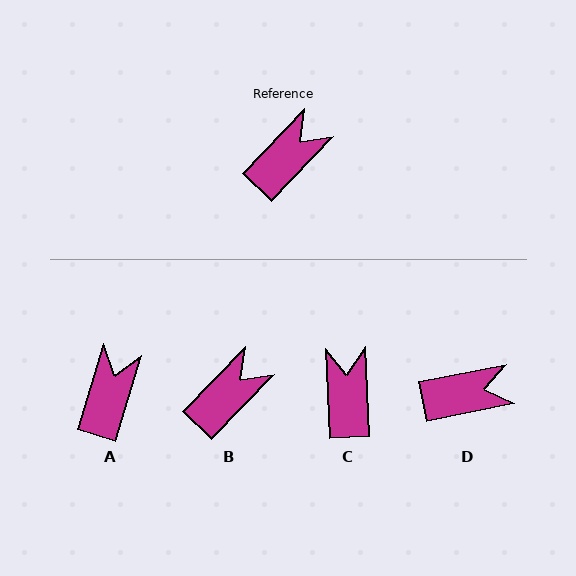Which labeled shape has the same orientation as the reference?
B.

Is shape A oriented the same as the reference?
No, it is off by about 27 degrees.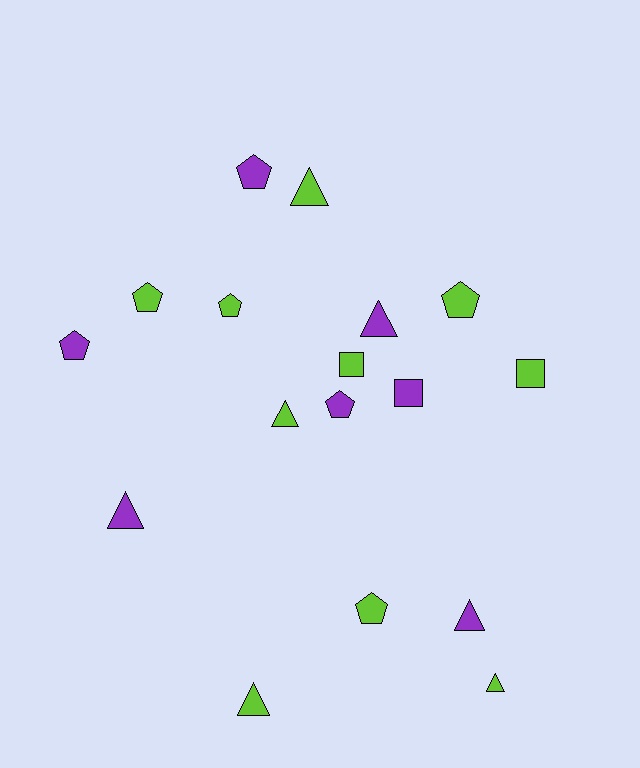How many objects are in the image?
There are 17 objects.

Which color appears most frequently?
Lime, with 10 objects.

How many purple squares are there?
There is 1 purple square.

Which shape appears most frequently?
Pentagon, with 7 objects.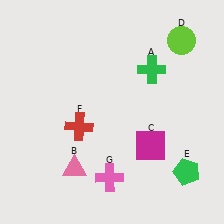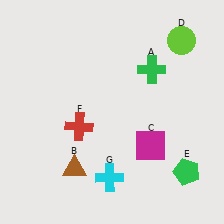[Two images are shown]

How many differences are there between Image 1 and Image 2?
There are 2 differences between the two images.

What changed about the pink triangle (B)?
In Image 1, B is pink. In Image 2, it changed to brown.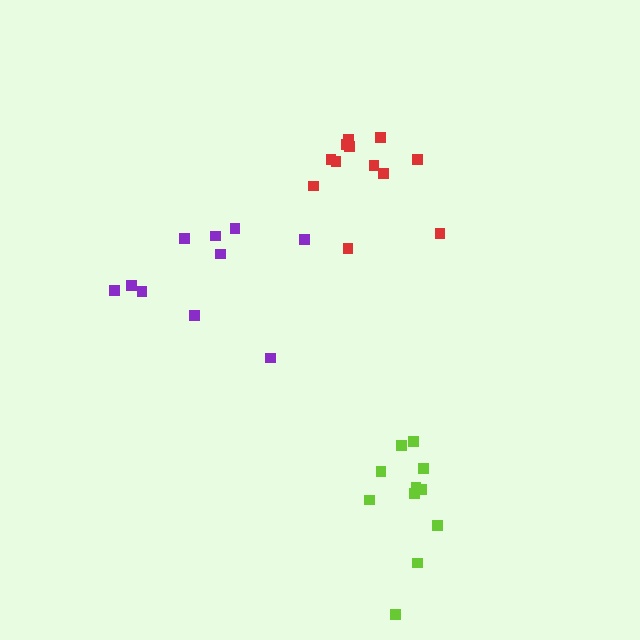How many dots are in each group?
Group 1: 11 dots, Group 2: 12 dots, Group 3: 10 dots (33 total).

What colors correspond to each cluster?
The clusters are colored: lime, red, purple.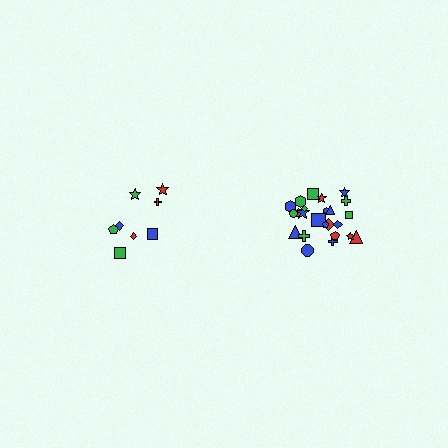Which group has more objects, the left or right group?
The right group.